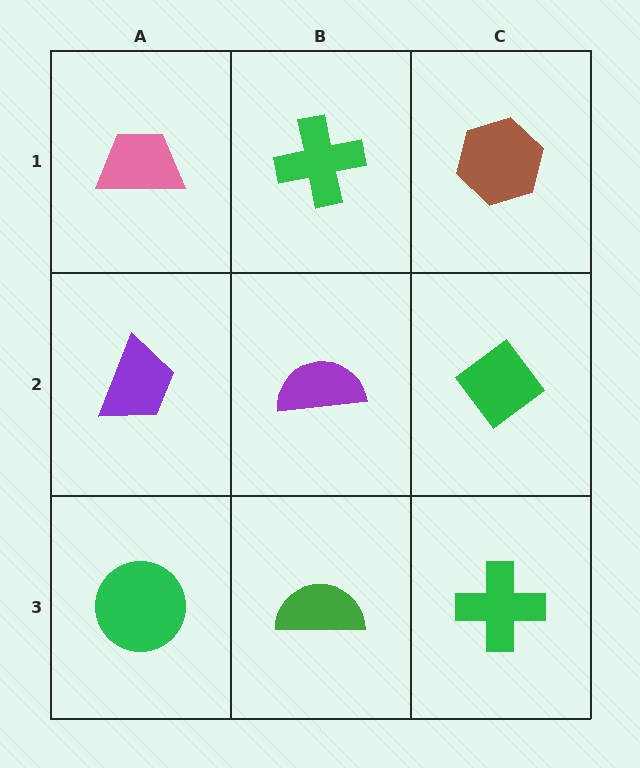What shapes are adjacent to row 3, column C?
A green diamond (row 2, column C), a green semicircle (row 3, column B).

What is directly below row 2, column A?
A green circle.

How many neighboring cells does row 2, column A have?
3.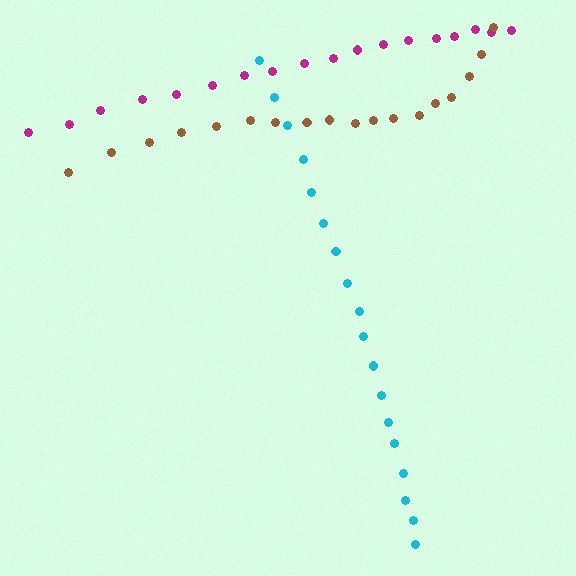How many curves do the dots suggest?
There are 3 distinct paths.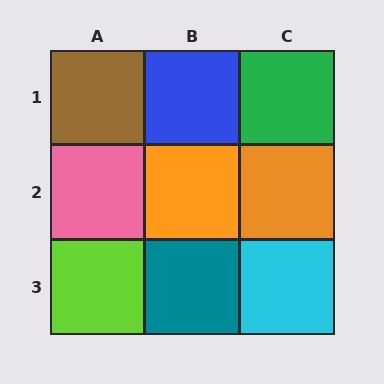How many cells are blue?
1 cell is blue.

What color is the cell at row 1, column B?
Blue.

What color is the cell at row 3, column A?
Lime.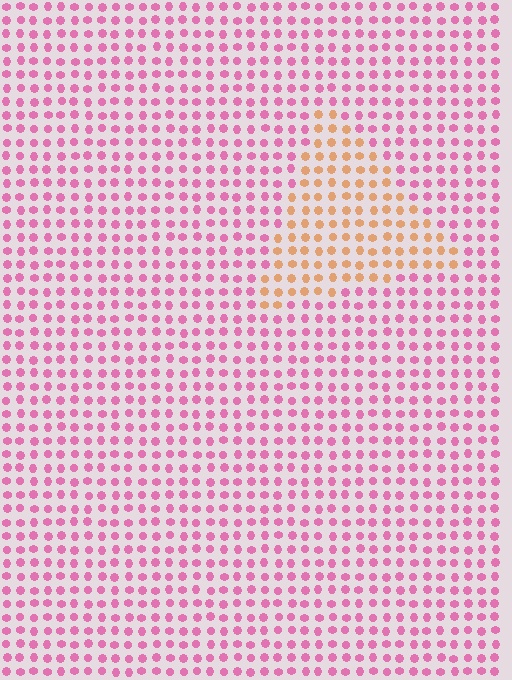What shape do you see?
I see a triangle.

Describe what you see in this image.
The image is filled with small pink elements in a uniform arrangement. A triangle-shaped region is visible where the elements are tinted to a slightly different hue, forming a subtle color boundary.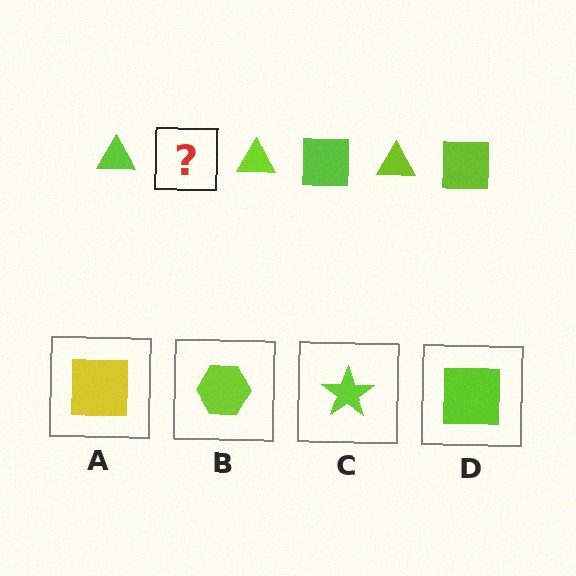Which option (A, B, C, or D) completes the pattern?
D.